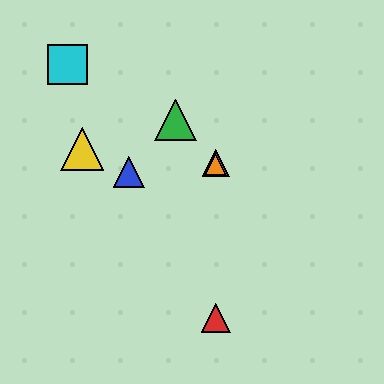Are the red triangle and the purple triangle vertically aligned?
Yes, both are at x≈216.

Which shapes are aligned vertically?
The red triangle, the purple triangle, the orange triangle are aligned vertically.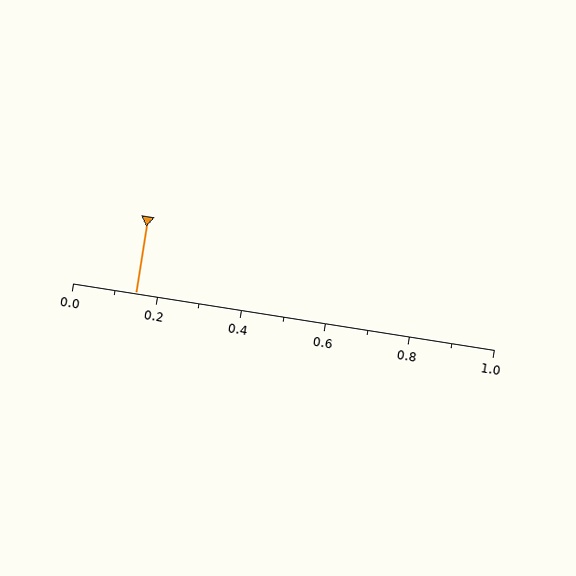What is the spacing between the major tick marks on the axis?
The major ticks are spaced 0.2 apart.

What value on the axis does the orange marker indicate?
The marker indicates approximately 0.15.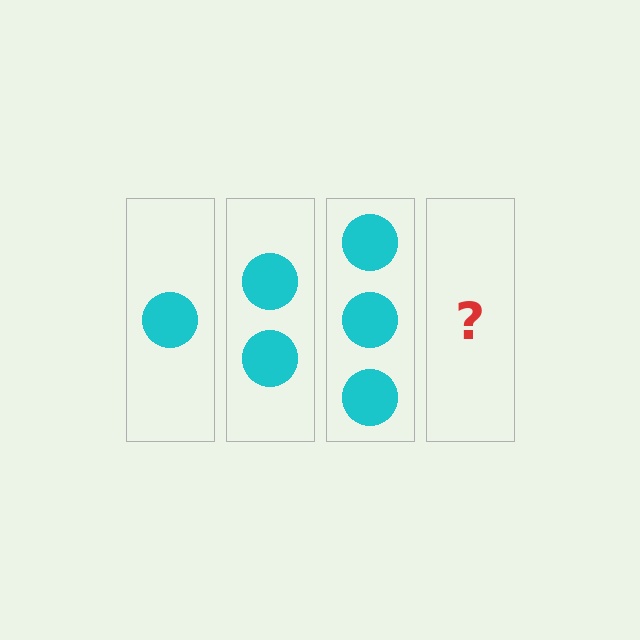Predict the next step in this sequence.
The next step is 4 circles.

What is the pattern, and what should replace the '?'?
The pattern is that each step adds one more circle. The '?' should be 4 circles.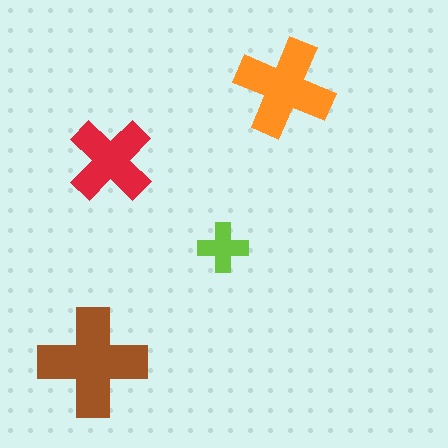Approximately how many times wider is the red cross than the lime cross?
About 1.5 times wider.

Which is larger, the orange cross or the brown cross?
The brown one.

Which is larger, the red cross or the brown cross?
The brown one.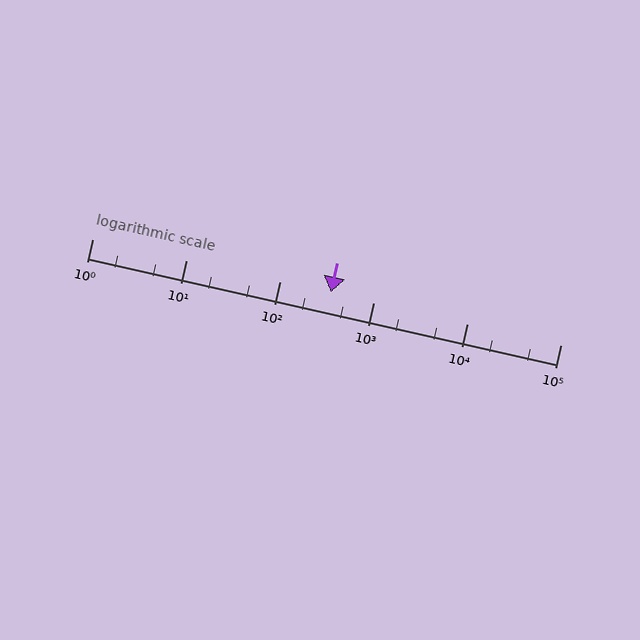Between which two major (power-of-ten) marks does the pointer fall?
The pointer is between 100 and 1000.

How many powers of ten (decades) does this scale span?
The scale spans 5 decades, from 1 to 100000.